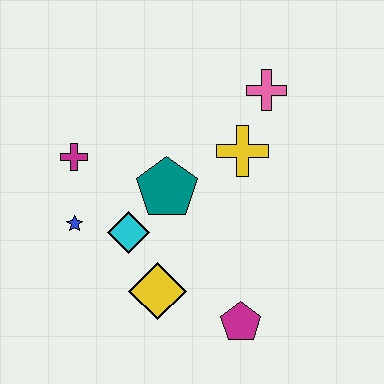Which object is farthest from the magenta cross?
The magenta pentagon is farthest from the magenta cross.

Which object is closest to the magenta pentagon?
The yellow diamond is closest to the magenta pentagon.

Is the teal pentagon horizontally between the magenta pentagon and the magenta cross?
Yes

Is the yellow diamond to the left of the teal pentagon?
Yes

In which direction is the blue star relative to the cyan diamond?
The blue star is to the left of the cyan diamond.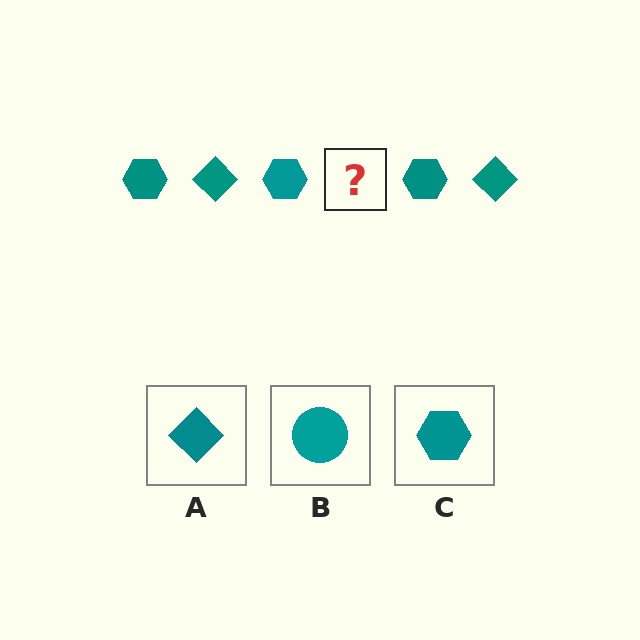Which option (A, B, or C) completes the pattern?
A.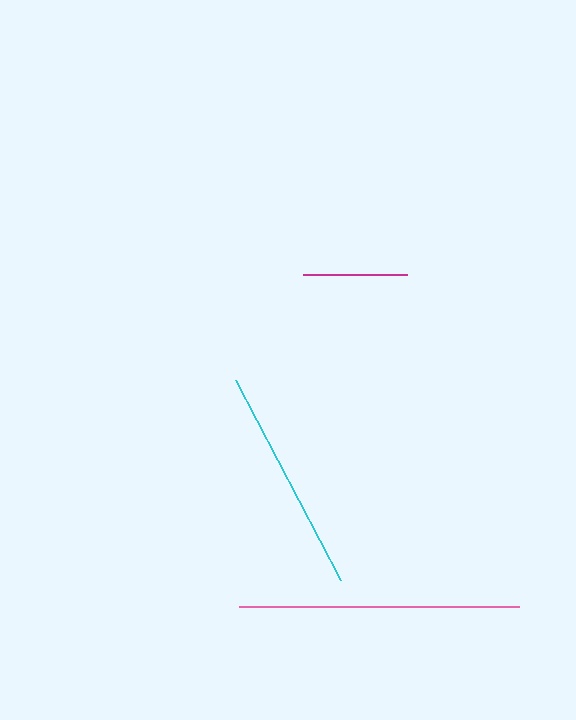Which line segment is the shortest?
The magenta line is the shortest at approximately 104 pixels.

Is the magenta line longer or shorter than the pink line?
The pink line is longer than the magenta line.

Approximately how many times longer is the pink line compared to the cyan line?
The pink line is approximately 1.2 times the length of the cyan line.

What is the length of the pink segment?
The pink segment is approximately 280 pixels long.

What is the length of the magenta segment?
The magenta segment is approximately 104 pixels long.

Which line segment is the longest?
The pink line is the longest at approximately 280 pixels.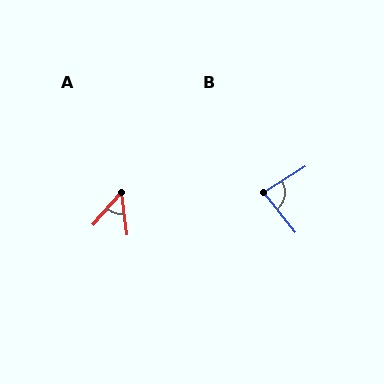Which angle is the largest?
B, at approximately 83 degrees.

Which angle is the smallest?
A, at approximately 48 degrees.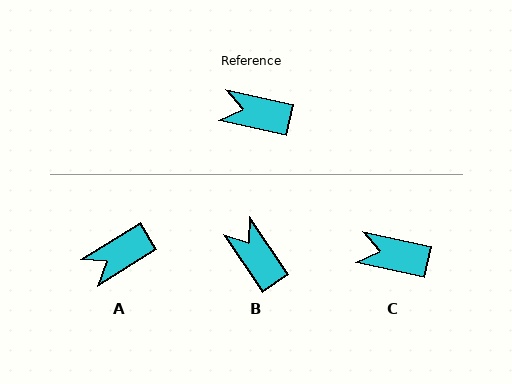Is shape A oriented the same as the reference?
No, it is off by about 44 degrees.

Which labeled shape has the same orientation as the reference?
C.